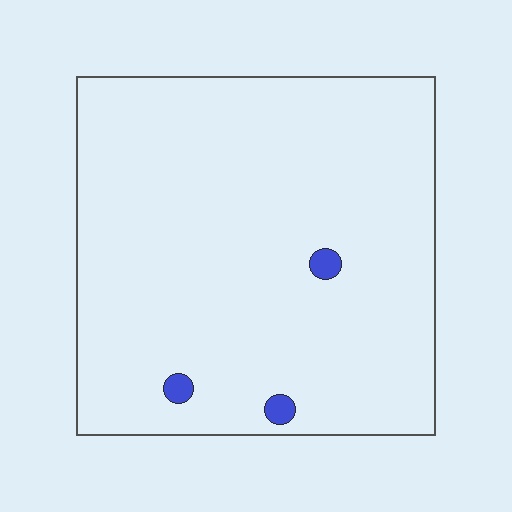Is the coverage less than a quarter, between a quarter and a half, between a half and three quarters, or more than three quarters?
Less than a quarter.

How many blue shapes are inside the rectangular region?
3.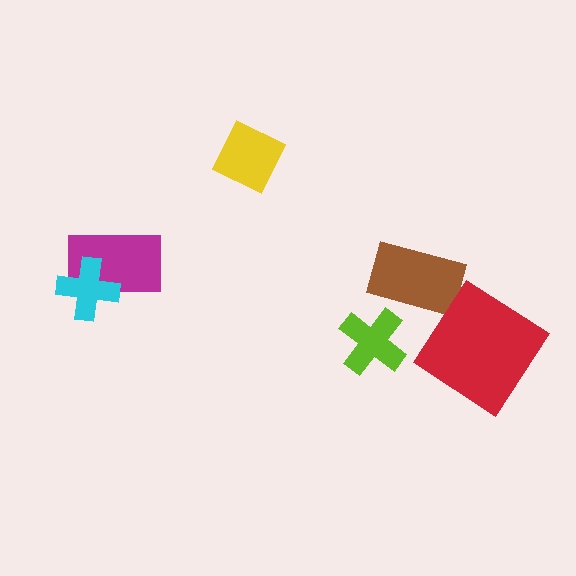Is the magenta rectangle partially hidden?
Yes, it is partially covered by another shape.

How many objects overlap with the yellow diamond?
0 objects overlap with the yellow diamond.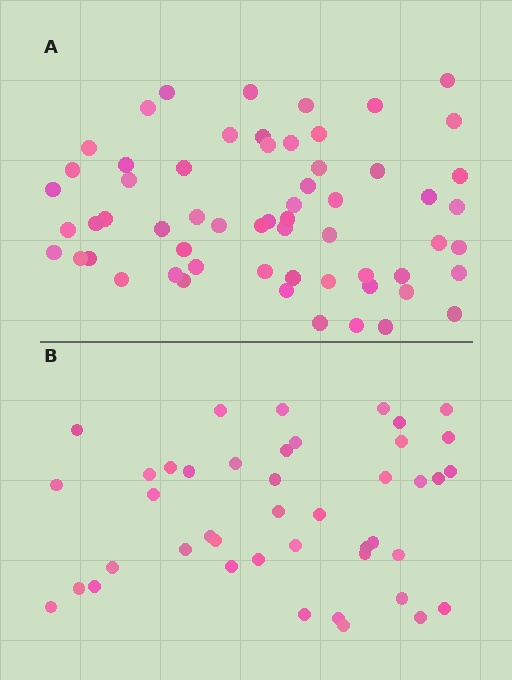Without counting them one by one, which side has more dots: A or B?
Region A (the top region) has more dots.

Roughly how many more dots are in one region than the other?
Region A has approximately 15 more dots than region B.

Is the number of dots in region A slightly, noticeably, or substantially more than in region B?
Region A has noticeably more, but not dramatically so. The ratio is roughly 1.4 to 1.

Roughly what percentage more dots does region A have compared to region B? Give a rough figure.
About 40% more.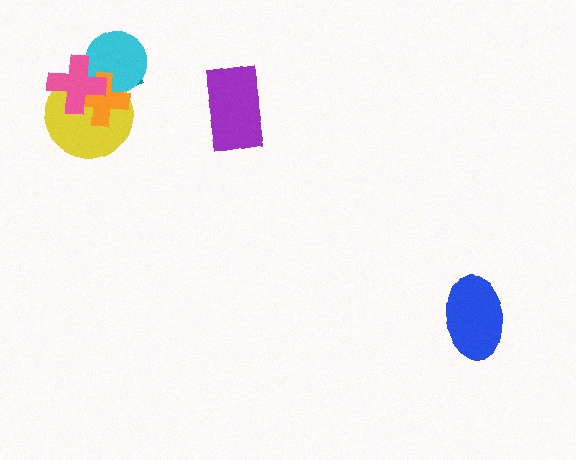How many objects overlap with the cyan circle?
4 objects overlap with the cyan circle.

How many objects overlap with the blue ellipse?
0 objects overlap with the blue ellipse.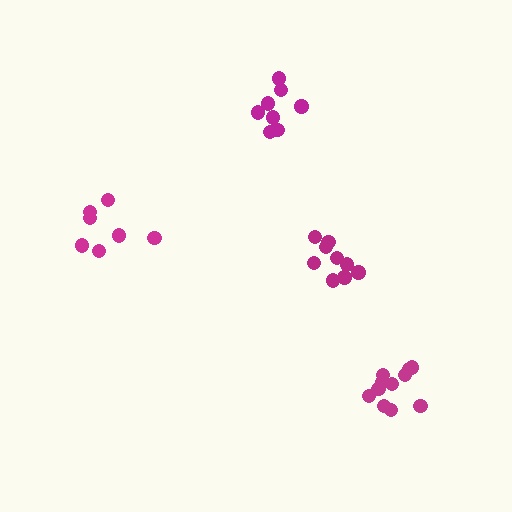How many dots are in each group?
Group 1: 7 dots, Group 2: 11 dots, Group 3: 9 dots, Group 4: 8 dots (35 total).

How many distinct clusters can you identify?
There are 4 distinct clusters.